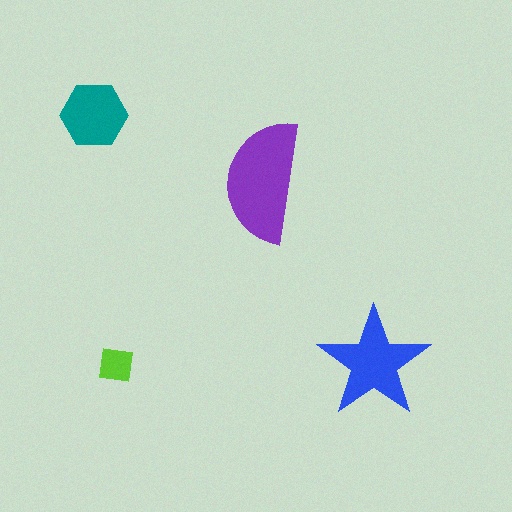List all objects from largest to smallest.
The purple semicircle, the blue star, the teal hexagon, the lime square.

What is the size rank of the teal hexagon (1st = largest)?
3rd.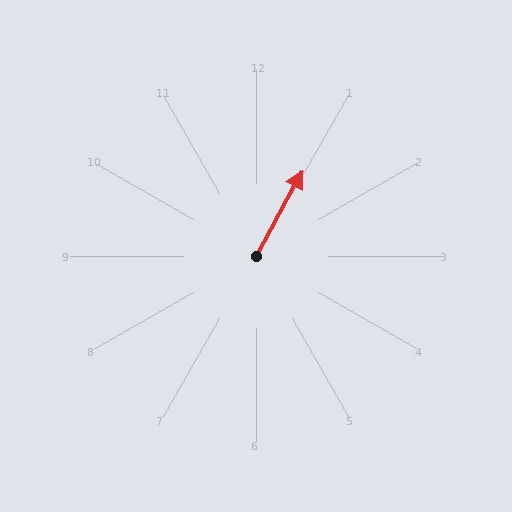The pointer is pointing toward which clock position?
Roughly 1 o'clock.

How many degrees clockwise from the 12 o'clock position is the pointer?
Approximately 29 degrees.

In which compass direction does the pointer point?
Northeast.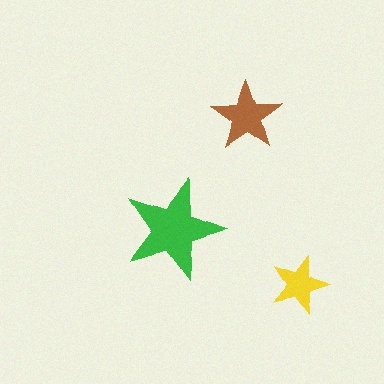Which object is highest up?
The brown star is topmost.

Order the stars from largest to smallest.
the green one, the brown one, the yellow one.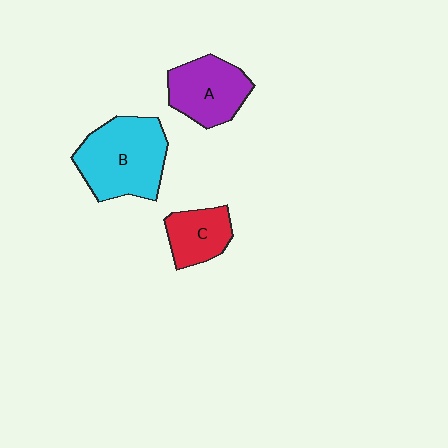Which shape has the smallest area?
Shape C (red).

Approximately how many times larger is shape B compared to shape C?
Approximately 1.9 times.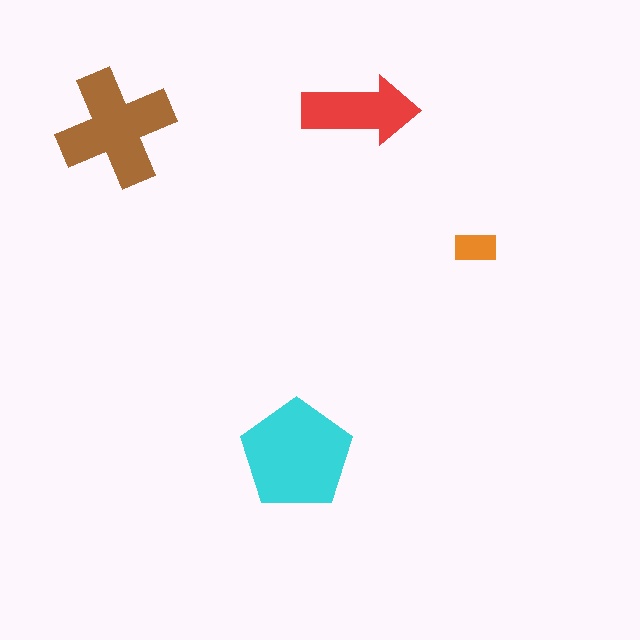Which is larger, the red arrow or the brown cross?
The brown cross.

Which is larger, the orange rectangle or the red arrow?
The red arrow.